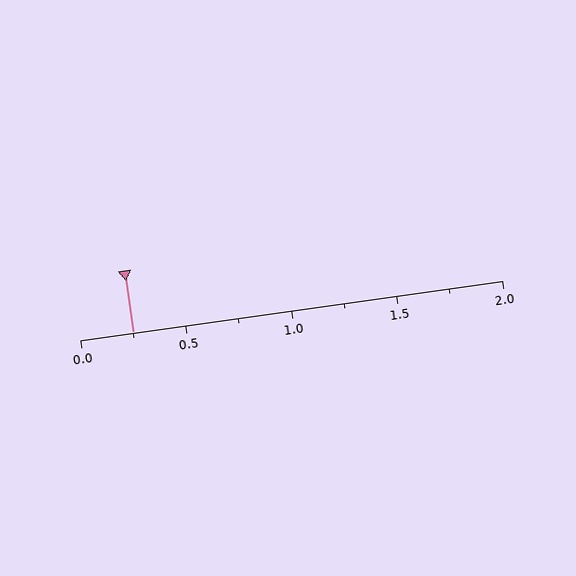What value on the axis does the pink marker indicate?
The marker indicates approximately 0.25.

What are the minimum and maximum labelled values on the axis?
The axis runs from 0.0 to 2.0.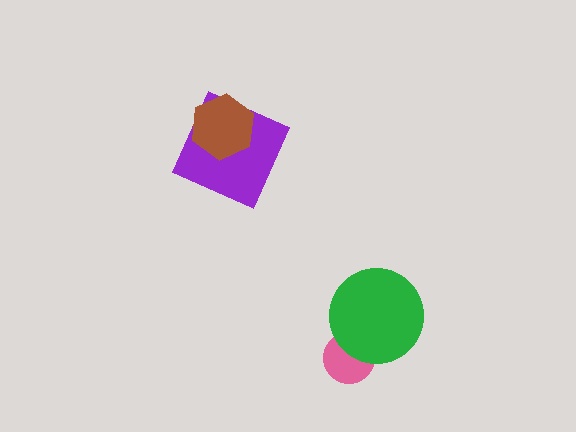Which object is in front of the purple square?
The brown hexagon is in front of the purple square.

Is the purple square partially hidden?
Yes, it is partially covered by another shape.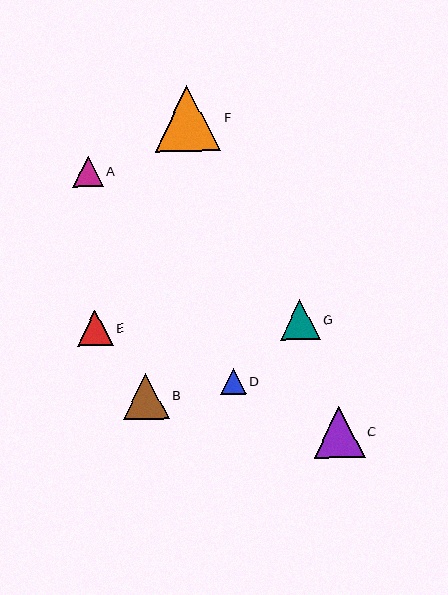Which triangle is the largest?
Triangle F is the largest with a size of approximately 65 pixels.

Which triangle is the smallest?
Triangle D is the smallest with a size of approximately 26 pixels.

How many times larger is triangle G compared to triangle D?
Triangle G is approximately 1.5 times the size of triangle D.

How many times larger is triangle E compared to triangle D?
Triangle E is approximately 1.4 times the size of triangle D.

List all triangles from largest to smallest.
From largest to smallest: F, C, B, G, E, A, D.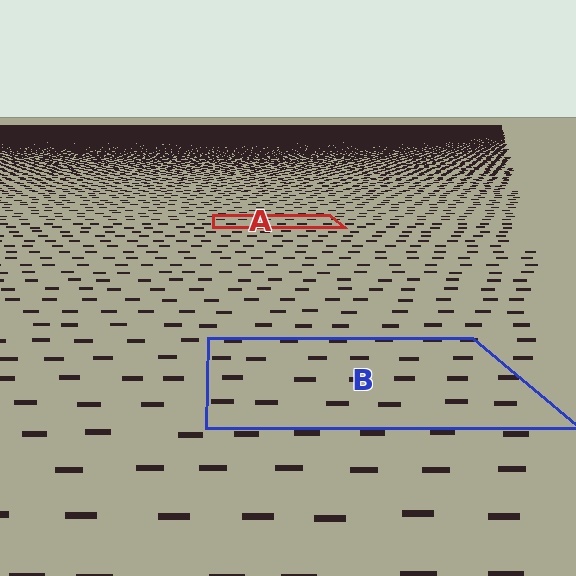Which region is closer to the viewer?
Region B is closer. The texture elements there are larger and more spread out.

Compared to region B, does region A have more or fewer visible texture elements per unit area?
Region A has more texture elements per unit area — they are packed more densely because it is farther away.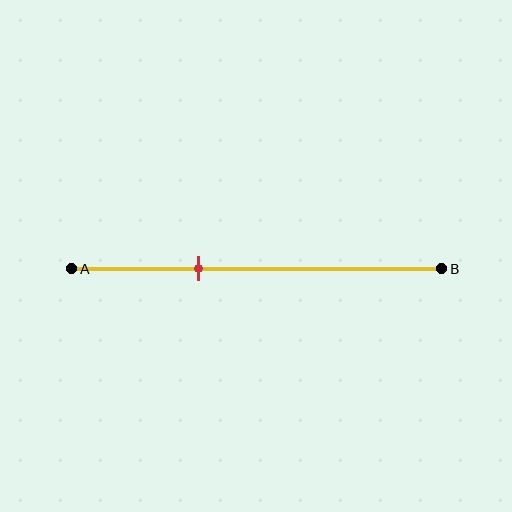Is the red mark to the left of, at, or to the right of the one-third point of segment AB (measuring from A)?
The red mark is approximately at the one-third point of segment AB.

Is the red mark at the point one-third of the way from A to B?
Yes, the mark is approximately at the one-third point.